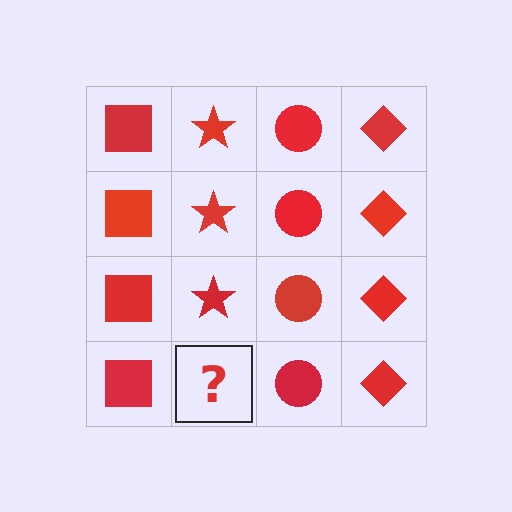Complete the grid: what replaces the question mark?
The question mark should be replaced with a red star.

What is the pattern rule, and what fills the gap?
The rule is that each column has a consistent shape. The gap should be filled with a red star.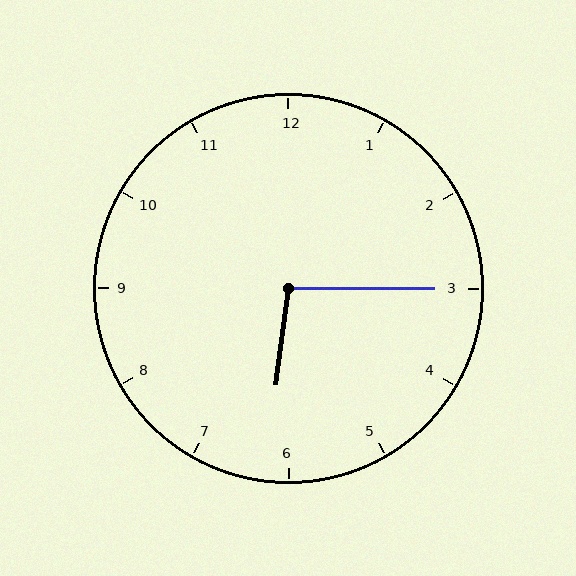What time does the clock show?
6:15.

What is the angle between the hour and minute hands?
Approximately 98 degrees.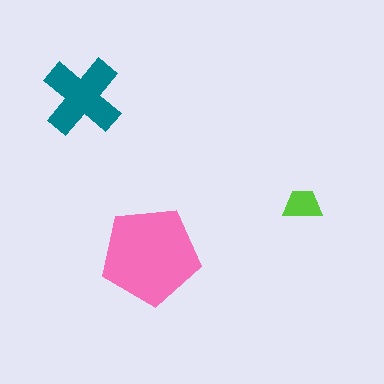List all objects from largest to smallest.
The pink pentagon, the teal cross, the lime trapezoid.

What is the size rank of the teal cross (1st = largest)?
2nd.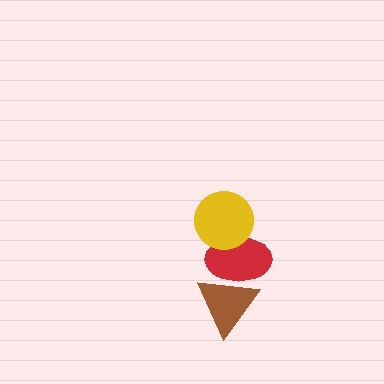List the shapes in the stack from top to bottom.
From top to bottom: the yellow circle, the red ellipse, the brown triangle.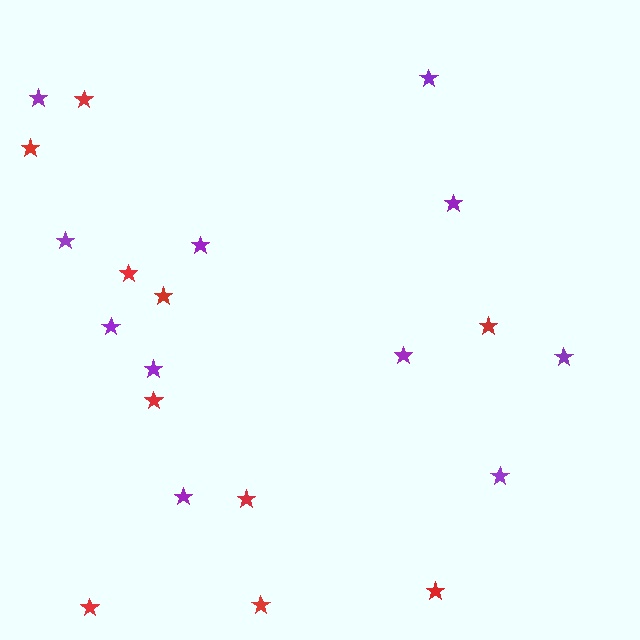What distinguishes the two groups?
There are 2 groups: one group of red stars (10) and one group of purple stars (11).